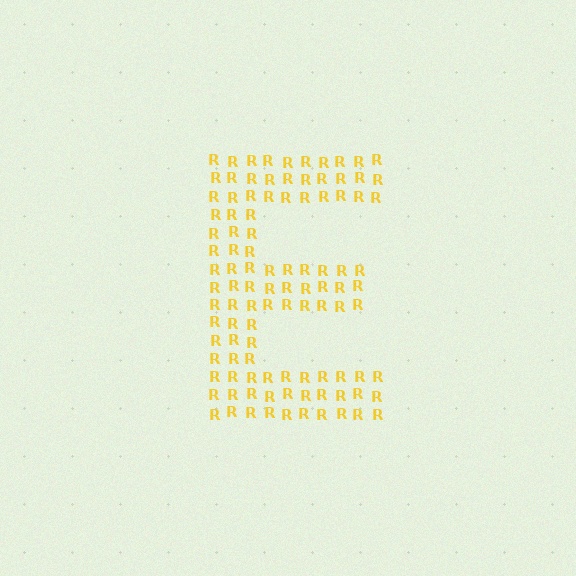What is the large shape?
The large shape is the letter E.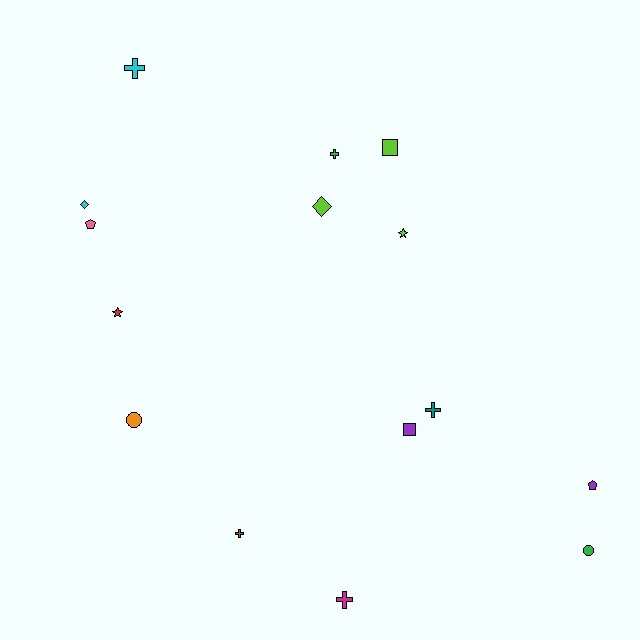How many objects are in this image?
There are 15 objects.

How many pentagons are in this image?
There are 2 pentagons.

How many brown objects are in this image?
There is 1 brown object.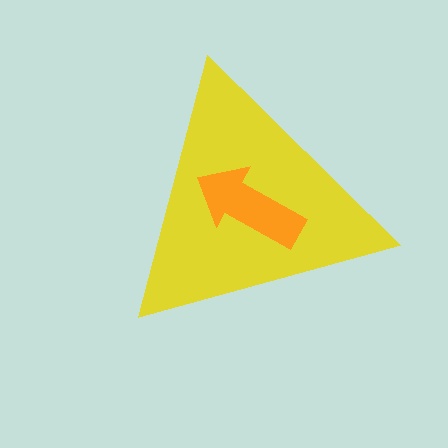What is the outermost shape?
The yellow triangle.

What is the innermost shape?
The orange arrow.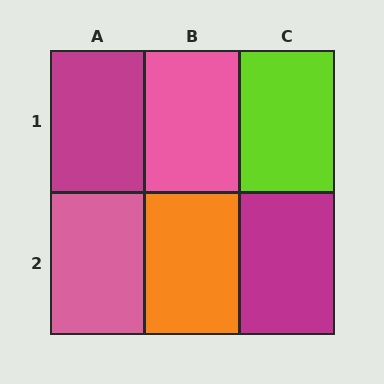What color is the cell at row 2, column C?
Magenta.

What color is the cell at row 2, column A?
Pink.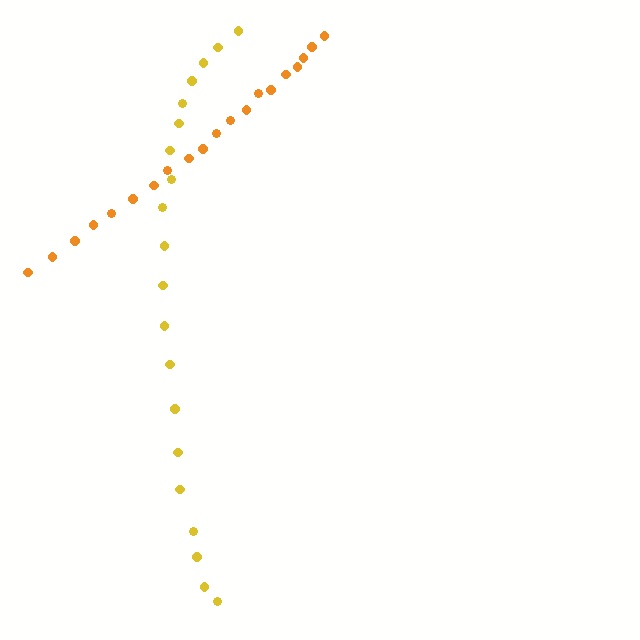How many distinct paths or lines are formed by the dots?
There are 2 distinct paths.